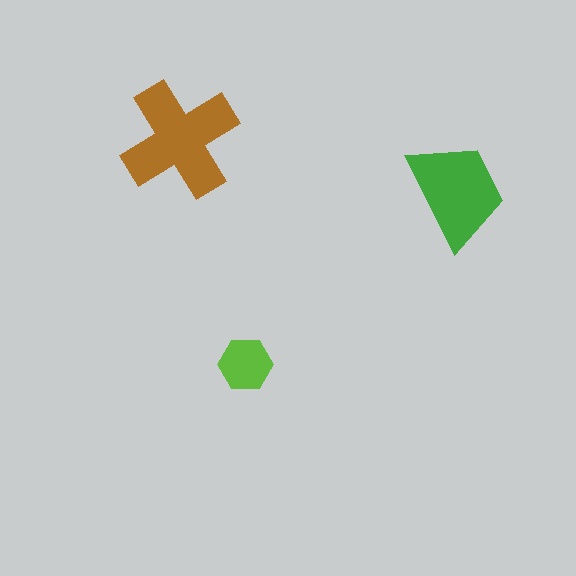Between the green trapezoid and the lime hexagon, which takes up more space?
The green trapezoid.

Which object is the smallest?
The lime hexagon.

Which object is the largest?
The brown cross.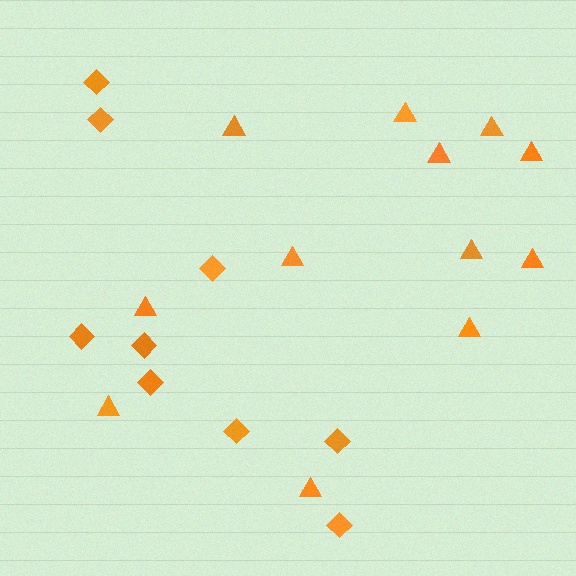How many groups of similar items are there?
There are 2 groups: one group of triangles (12) and one group of diamonds (9).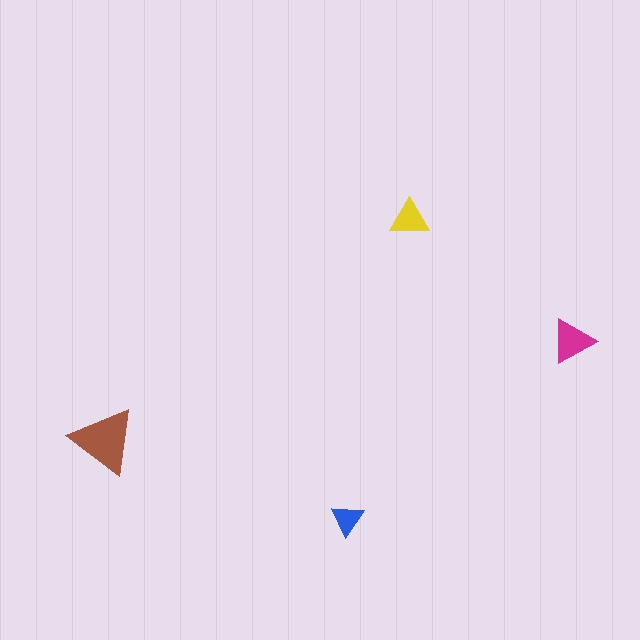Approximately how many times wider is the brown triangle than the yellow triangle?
About 1.5 times wider.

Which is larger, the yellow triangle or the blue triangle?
The yellow one.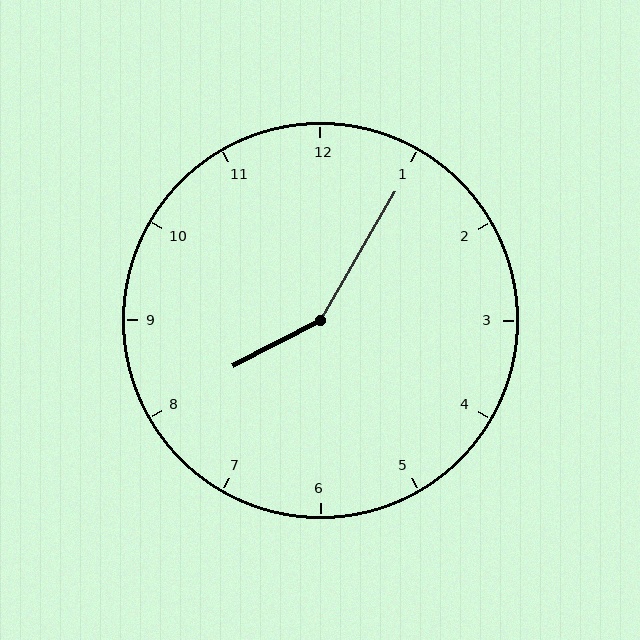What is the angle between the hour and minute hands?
Approximately 148 degrees.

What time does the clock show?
8:05.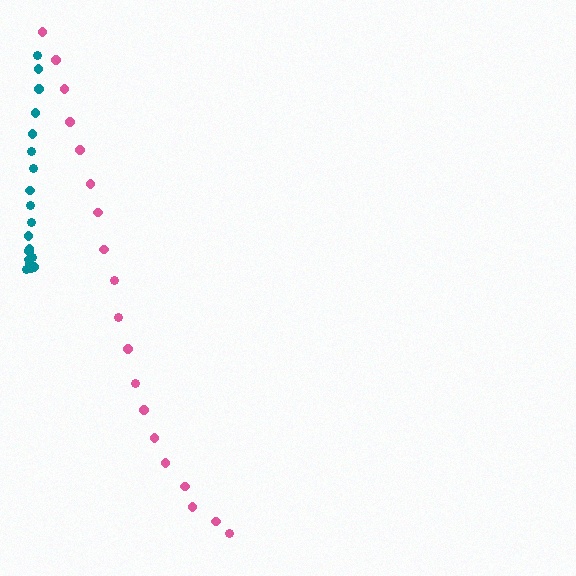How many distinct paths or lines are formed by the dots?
There are 2 distinct paths.